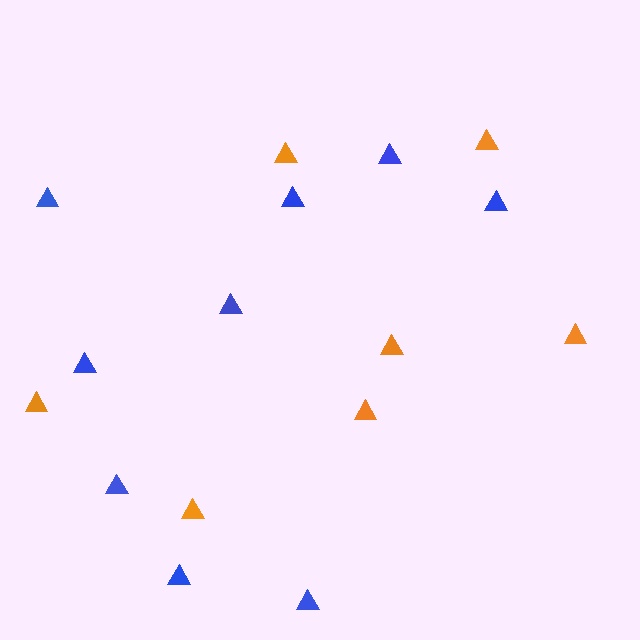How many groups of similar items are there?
There are 2 groups: one group of blue triangles (9) and one group of orange triangles (7).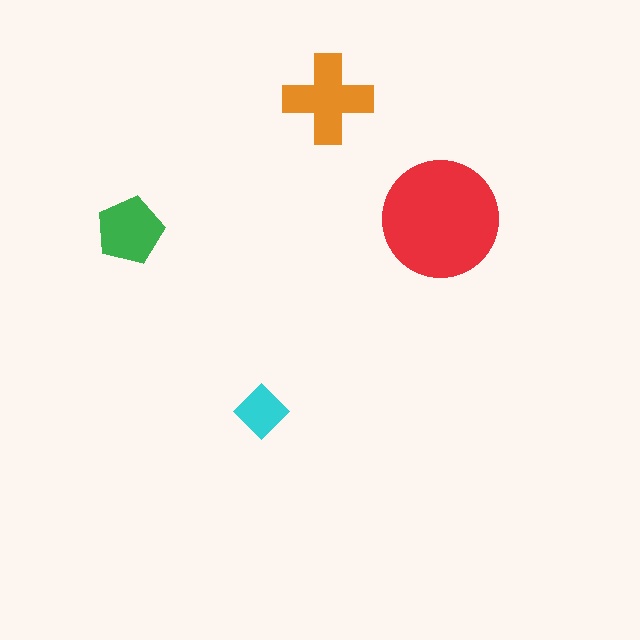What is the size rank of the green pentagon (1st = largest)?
3rd.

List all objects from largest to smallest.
The red circle, the orange cross, the green pentagon, the cyan diamond.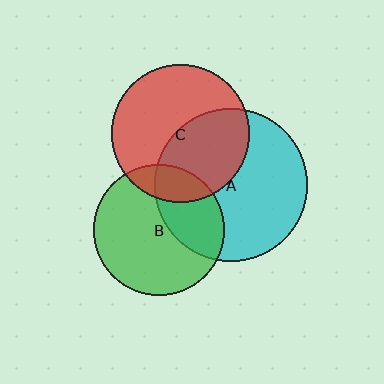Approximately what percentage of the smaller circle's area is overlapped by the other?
Approximately 15%.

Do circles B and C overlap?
Yes.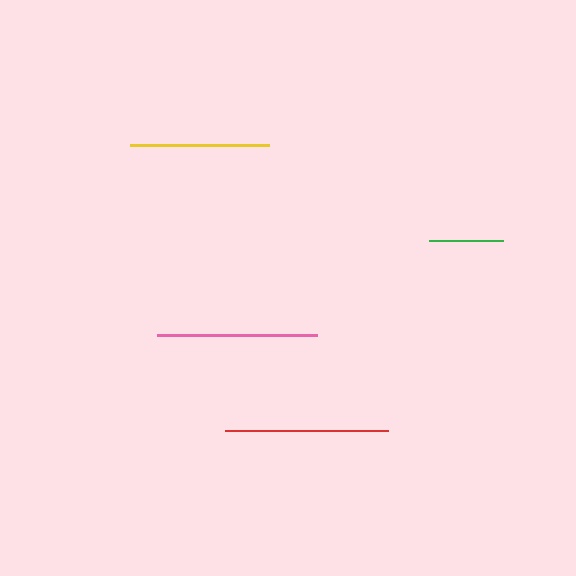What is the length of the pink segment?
The pink segment is approximately 160 pixels long.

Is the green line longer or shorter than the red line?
The red line is longer than the green line.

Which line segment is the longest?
The red line is the longest at approximately 163 pixels.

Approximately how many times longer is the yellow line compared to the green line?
The yellow line is approximately 1.9 times the length of the green line.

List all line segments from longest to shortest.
From longest to shortest: red, pink, yellow, green.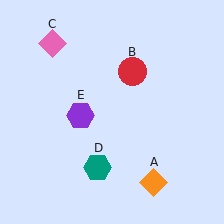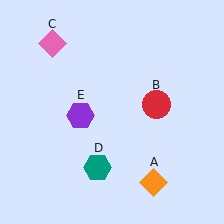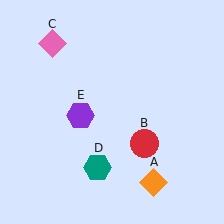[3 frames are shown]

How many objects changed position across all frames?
1 object changed position: red circle (object B).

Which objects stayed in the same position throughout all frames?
Orange diamond (object A) and pink diamond (object C) and teal hexagon (object D) and purple hexagon (object E) remained stationary.